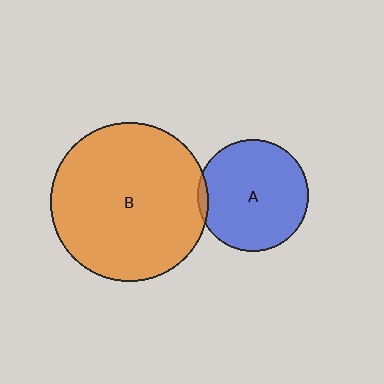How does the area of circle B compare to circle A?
Approximately 2.0 times.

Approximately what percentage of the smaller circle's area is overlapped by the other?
Approximately 5%.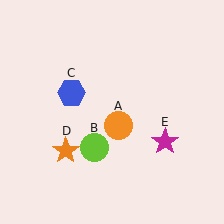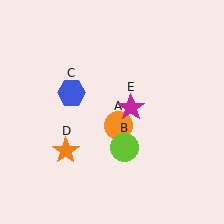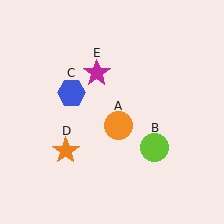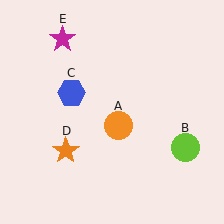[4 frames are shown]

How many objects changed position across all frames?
2 objects changed position: lime circle (object B), magenta star (object E).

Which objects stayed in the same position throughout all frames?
Orange circle (object A) and blue hexagon (object C) and orange star (object D) remained stationary.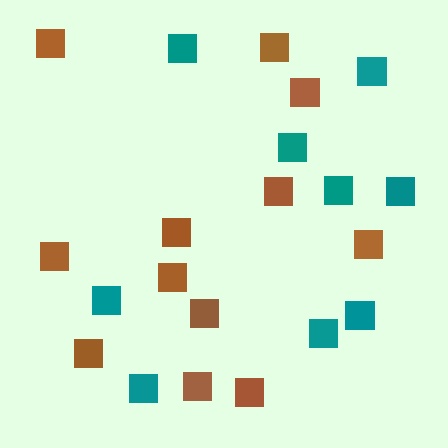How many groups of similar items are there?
There are 2 groups: one group of teal squares (9) and one group of brown squares (12).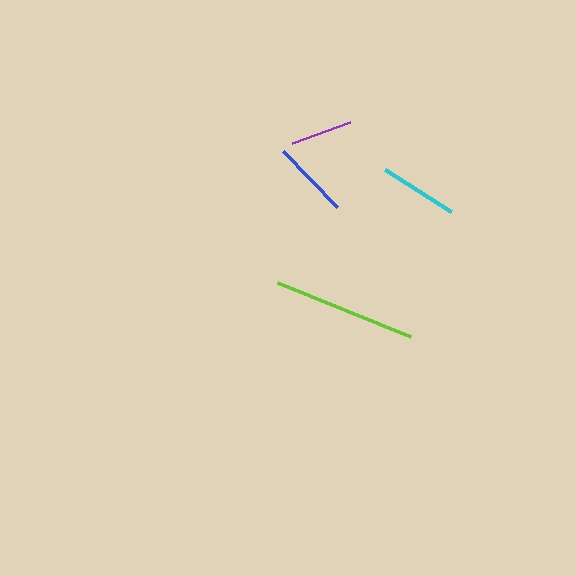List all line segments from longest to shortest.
From longest to shortest: lime, cyan, blue, purple.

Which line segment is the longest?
The lime line is the longest at approximately 144 pixels.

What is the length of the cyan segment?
The cyan segment is approximately 79 pixels long.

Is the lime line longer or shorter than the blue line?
The lime line is longer than the blue line.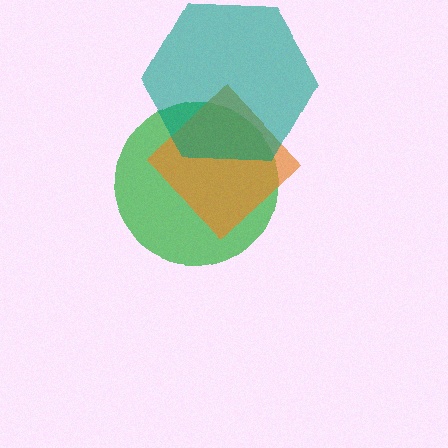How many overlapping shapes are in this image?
There are 3 overlapping shapes in the image.